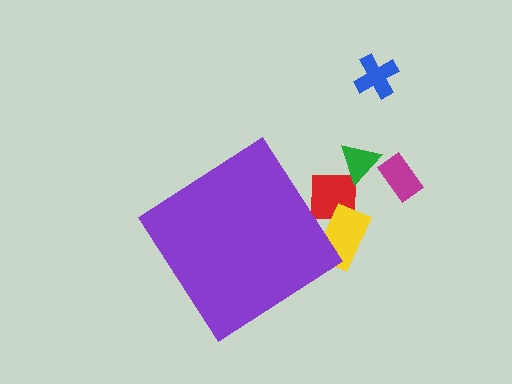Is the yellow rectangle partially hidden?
Yes, the yellow rectangle is partially hidden behind the purple diamond.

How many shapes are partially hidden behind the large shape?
2 shapes are partially hidden.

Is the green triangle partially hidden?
No, the green triangle is fully visible.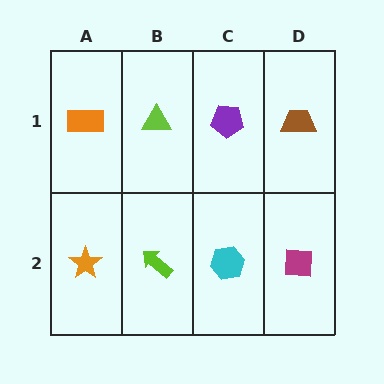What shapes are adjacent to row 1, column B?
A lime arrow (row 2, column B), an orange rectangle (row 1, column A), a purple pentagon (row 1, column C).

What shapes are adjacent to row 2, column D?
A brown trapezoid (row 1, column D), a cyan hexagon (row 2, column C).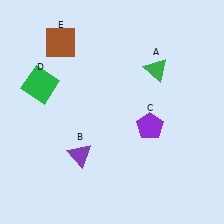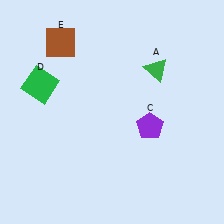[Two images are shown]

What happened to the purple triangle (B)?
The purple triangle (B) was removed in Image 2. It was in the bottom-left area of Image 1.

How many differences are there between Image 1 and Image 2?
There is 1 difference between the two images.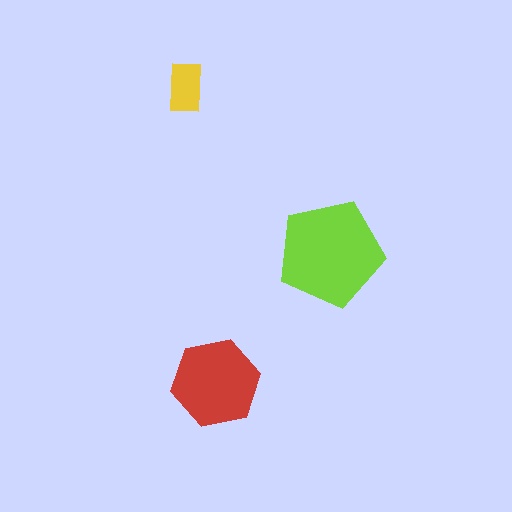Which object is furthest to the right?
The lime pentagon is rightmost.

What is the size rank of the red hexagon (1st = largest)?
2nd.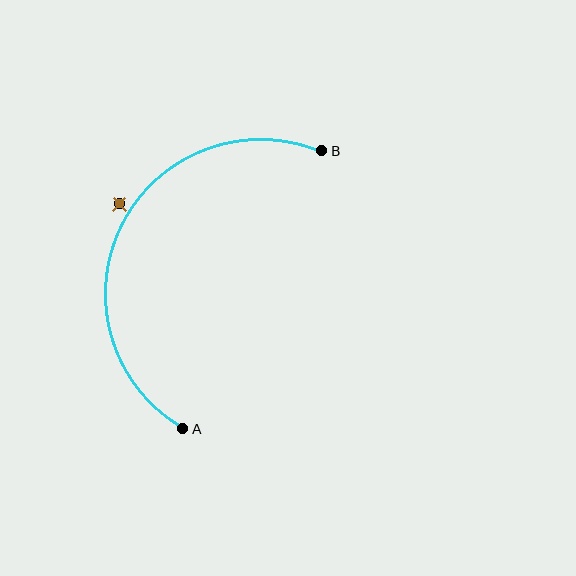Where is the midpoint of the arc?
The arc midpoint is the point on the curve farthest from the straight line joining A and B. It sits to the left of that line.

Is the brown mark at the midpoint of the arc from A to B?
No — the brown mark does not lie on the arc at all. It sits slightly outside the curve.